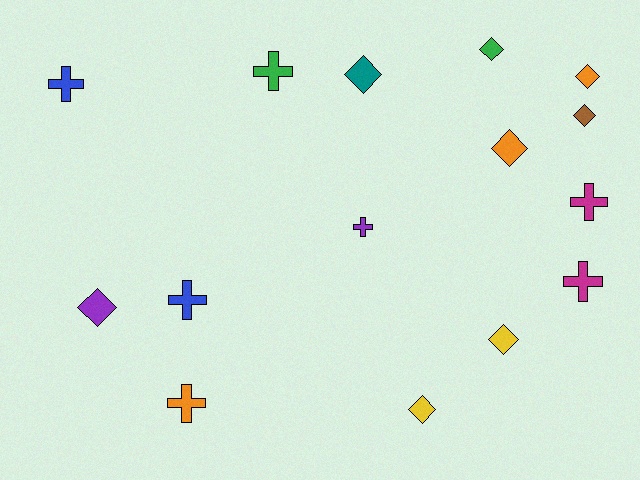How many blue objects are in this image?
There are 2 blue objects.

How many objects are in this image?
There are 15 objects.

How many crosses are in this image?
There are 7 crosses.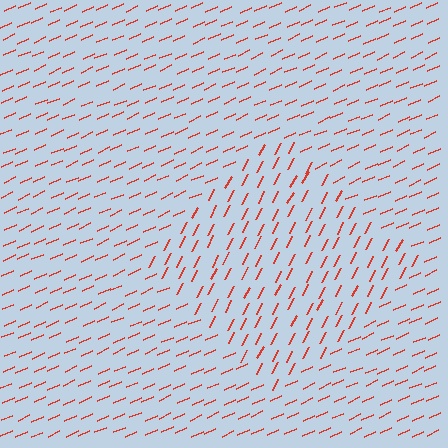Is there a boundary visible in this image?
Yes, there is a texture boundary formed by a change in line orientation.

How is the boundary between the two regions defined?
The boundary is defined purely by a change in line orientation (approximately 39 degrees difference). All lines are the same color and thickness.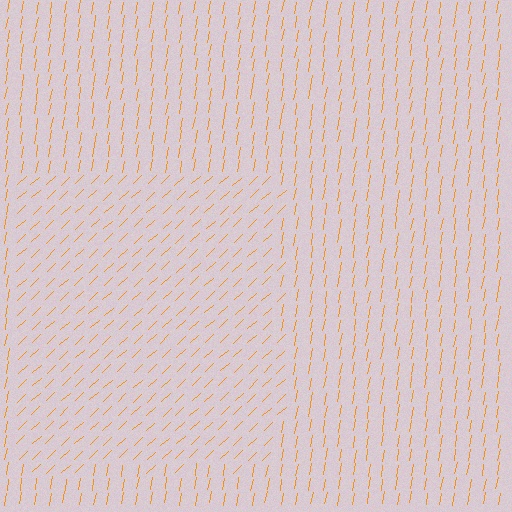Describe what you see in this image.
The image is filled with small orange line segments. A rectangle region in the image has lines oriented differently from the surrounding lines, creating a visible texture boundary.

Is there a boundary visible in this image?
Yes, there is a texture boundary formed by a change in line orientation.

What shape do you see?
I see a rectangle.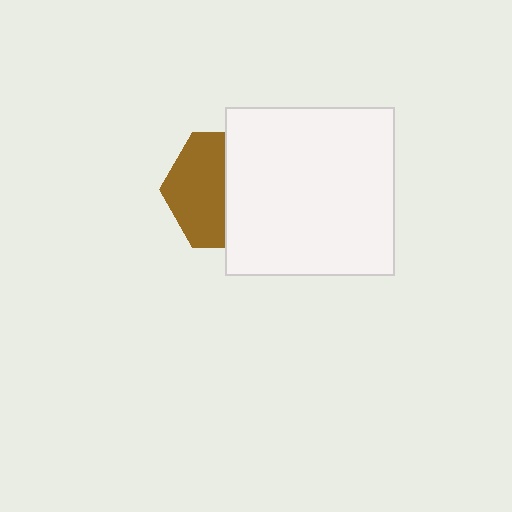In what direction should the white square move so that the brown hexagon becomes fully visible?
The white square should move right. That is the shortest direction to clear the overlap and leave the brown hexagon fully visible.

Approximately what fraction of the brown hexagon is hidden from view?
Roughly 50% of the brown hexagon is hidden behind the white square.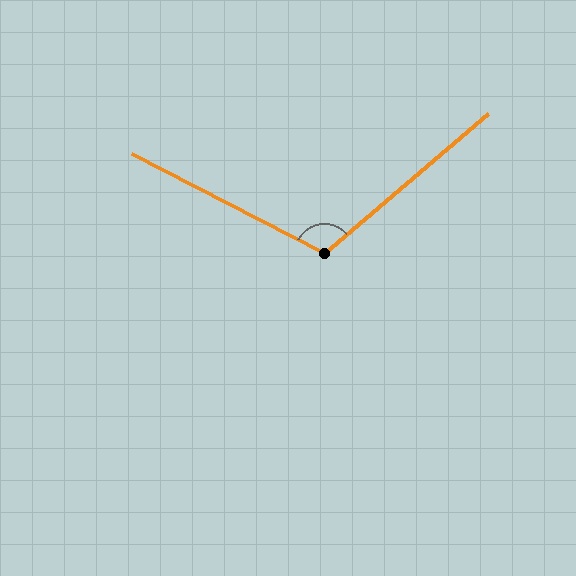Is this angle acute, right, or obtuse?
It is obtuse.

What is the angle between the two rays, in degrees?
Approximately 112 degrees.